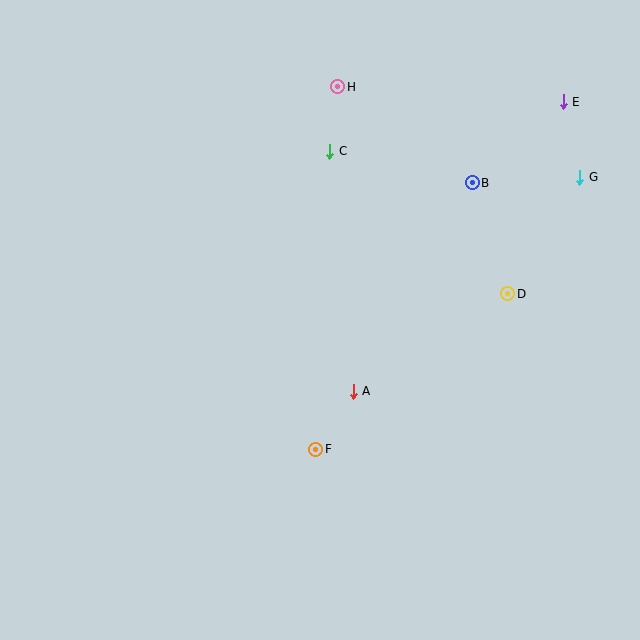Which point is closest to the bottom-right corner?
Point D is closest to the bottom-right corner.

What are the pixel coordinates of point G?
Point G is at (580, 177).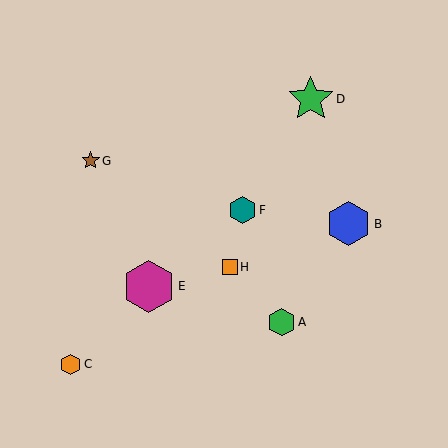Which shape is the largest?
The magenta hexagon (labeled E) is the largest.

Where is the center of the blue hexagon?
The center of the blue hexagon is at (349, 224).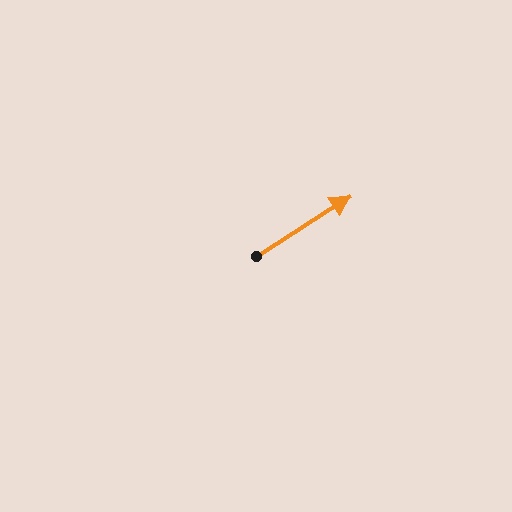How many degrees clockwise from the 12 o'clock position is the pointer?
Approximately 57 degrees.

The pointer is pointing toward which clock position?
Roughly 2 o'clock.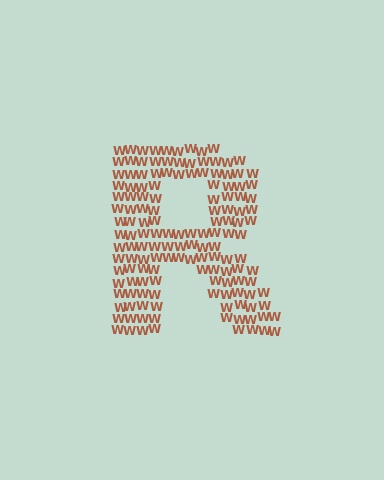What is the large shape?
The large shape is the letter R.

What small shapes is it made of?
It is made of small letter W's.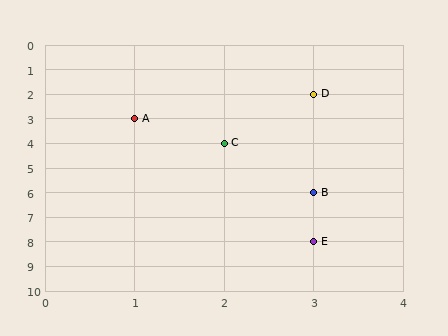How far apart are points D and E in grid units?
Points D and E are 6 rows apart.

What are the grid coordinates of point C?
Point C is at grid coordinates (2, 4).